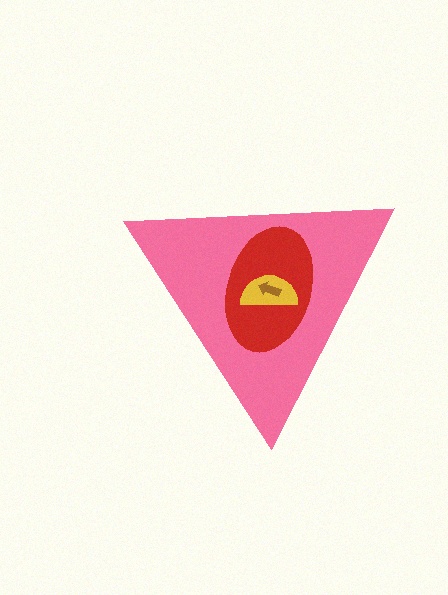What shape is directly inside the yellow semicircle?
The brown arrow.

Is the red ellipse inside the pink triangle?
Yes.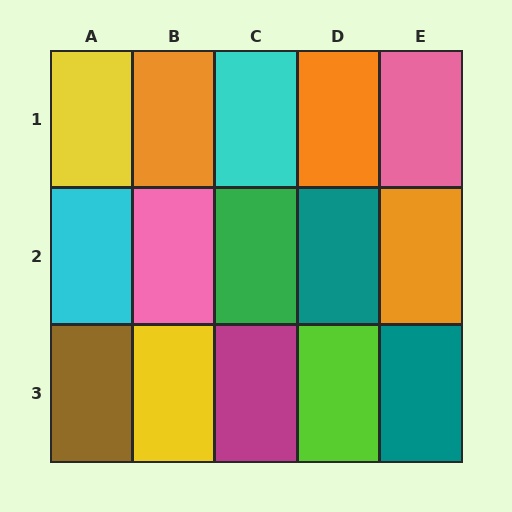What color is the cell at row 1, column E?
Pink.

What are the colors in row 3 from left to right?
Brown, yellow, magenta, lime, teal.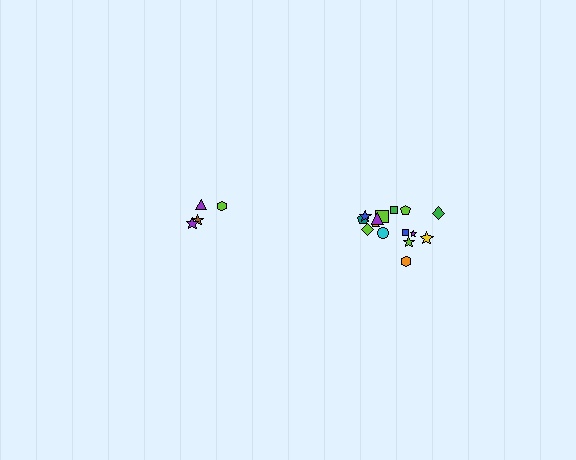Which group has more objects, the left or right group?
The right group.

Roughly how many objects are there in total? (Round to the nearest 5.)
Roughly 20 objects in total.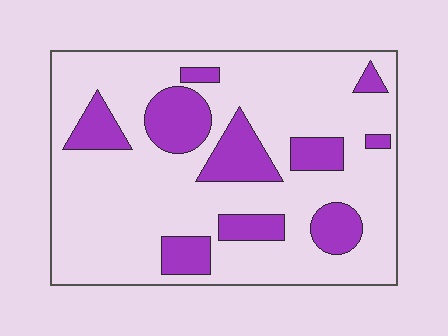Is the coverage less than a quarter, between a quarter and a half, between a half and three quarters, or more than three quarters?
Less than a quarter.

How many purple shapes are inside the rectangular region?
10.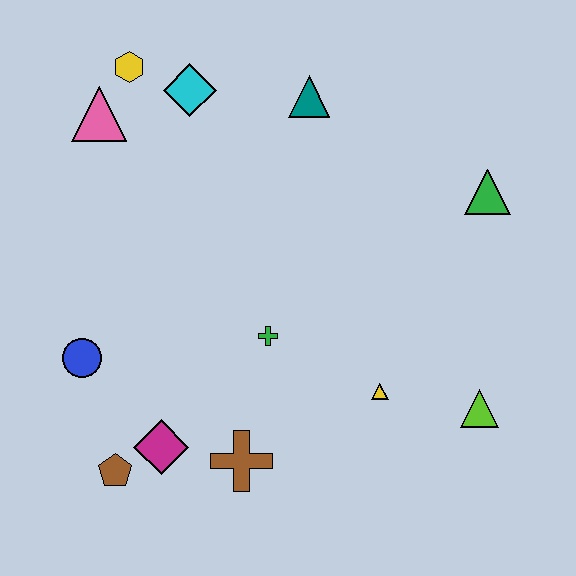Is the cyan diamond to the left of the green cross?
Yes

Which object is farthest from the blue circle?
The green triangle is farthest from the blue circle.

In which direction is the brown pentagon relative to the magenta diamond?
The brown pentagon is to the left of the magenta diamond.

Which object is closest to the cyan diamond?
The yellow hexagon is closest to the cyan diamond.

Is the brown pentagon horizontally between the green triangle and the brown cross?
No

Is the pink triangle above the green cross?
Yes